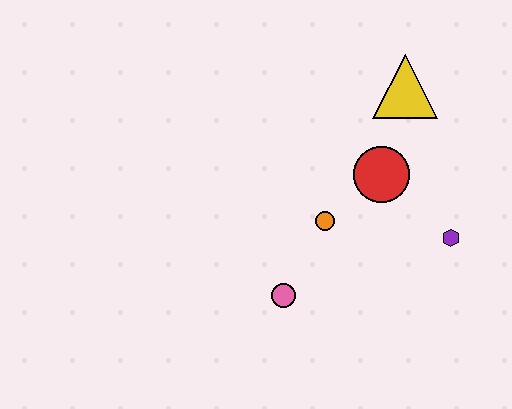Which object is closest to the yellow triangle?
The red circle is closest to the yellow triangle.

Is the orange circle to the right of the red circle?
No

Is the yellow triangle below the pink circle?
No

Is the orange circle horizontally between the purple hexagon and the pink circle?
Yes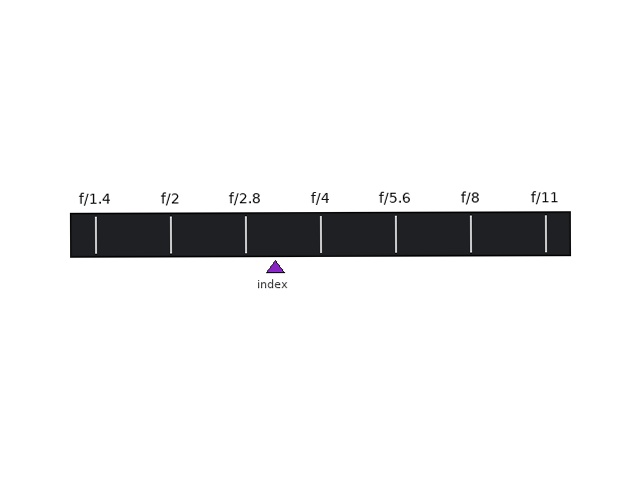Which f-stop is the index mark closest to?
The index mark is closest to f/2.8.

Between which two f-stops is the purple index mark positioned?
The index mark is between f/2.8 and f/4.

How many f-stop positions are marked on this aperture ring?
There are 7 f-stop positions marked.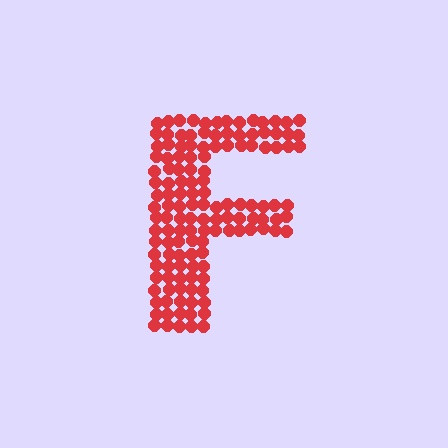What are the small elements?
The small elements are circles.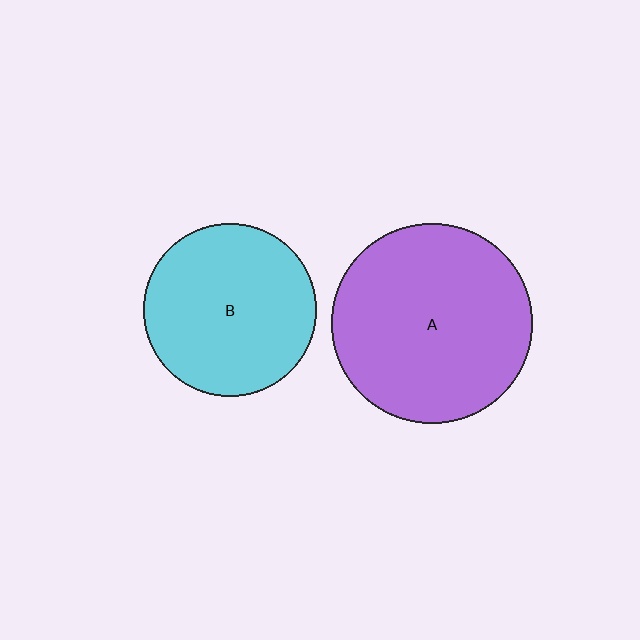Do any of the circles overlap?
No, none of the circles overlap.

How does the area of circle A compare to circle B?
Approximately 1.3 times.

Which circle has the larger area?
Circle A (purple).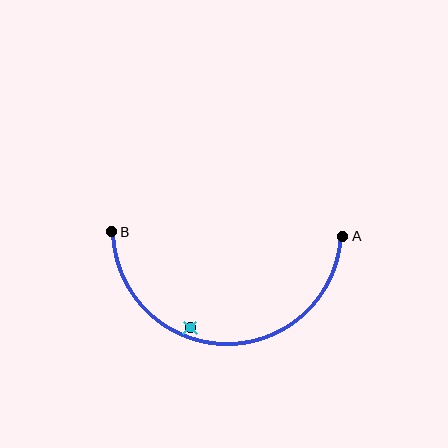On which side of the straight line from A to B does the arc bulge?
The arc bulges below the straight line connecting A and B.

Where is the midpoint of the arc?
The arc midpoint is the point on the curve farthest from the straight line joining A and B. It sits below that line.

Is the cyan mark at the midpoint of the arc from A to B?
No — the cyan mark does not lie on the arc at all. It sits slightly inside the curve.